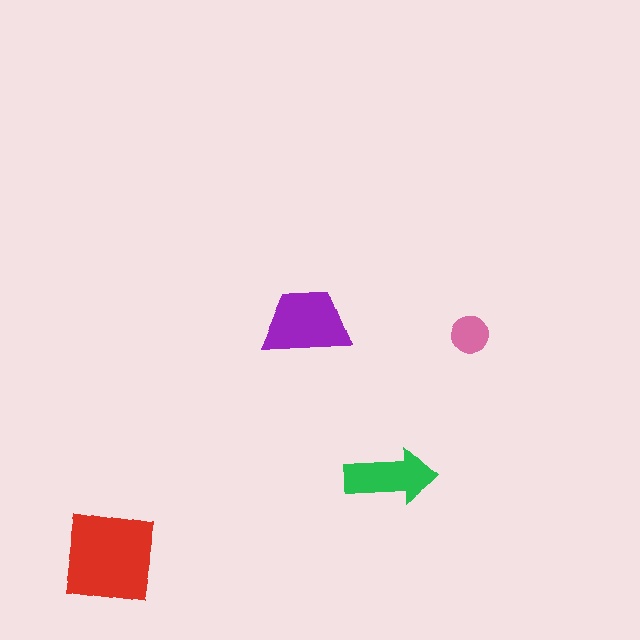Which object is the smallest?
The pink circle.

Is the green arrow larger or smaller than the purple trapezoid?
Smaller.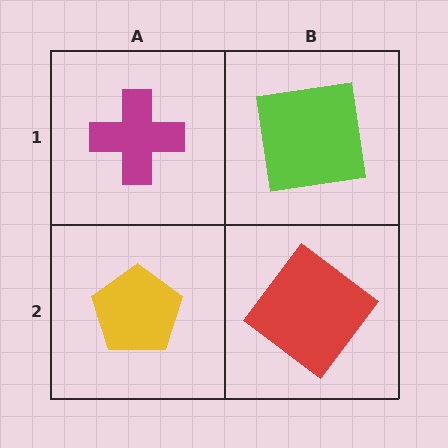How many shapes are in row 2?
2 shapes.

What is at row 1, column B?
A lime square.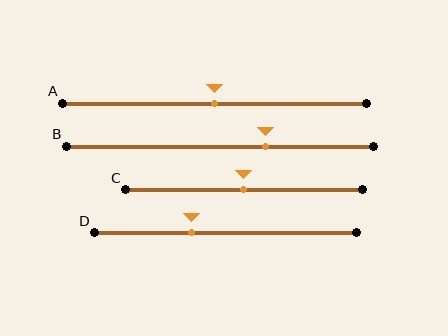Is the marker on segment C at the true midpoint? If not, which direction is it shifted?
Yes, the marker on segment C is at the true midpoint.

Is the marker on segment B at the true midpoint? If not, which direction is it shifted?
No, the marker on segment B is shifted to the right by about 15% of the segment length.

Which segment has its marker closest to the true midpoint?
Segment A has its marker closest to the true midpoint.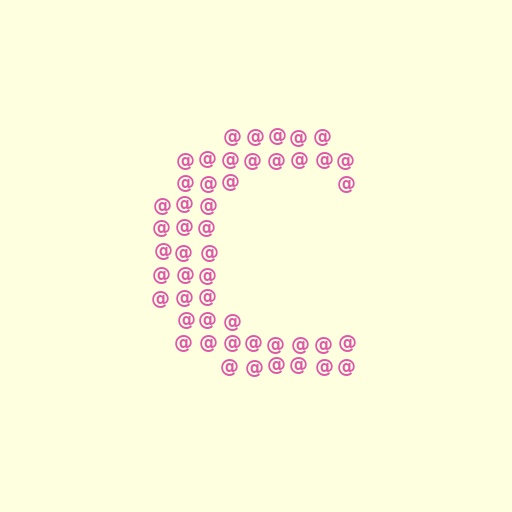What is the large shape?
The large shape is the letter C.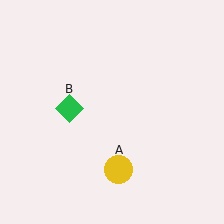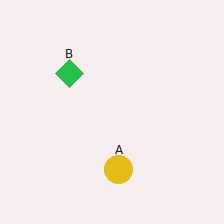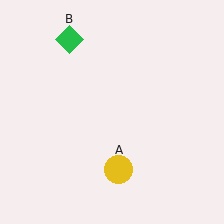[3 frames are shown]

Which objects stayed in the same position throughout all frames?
Yellow circle (object A) remained stationary.